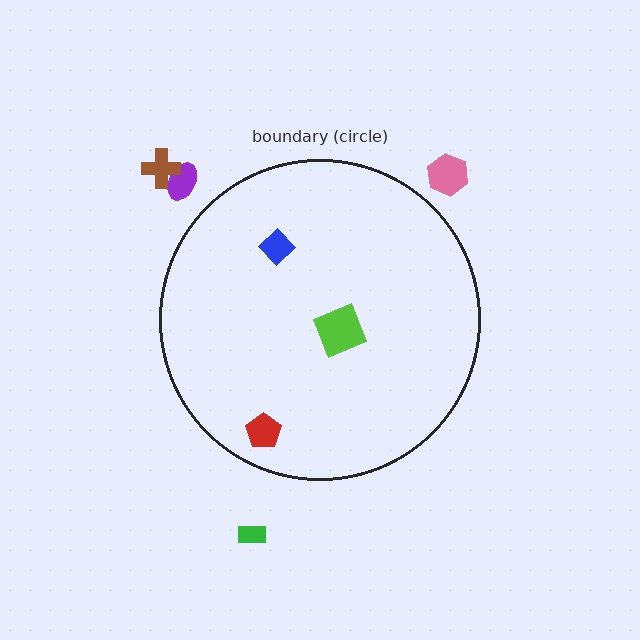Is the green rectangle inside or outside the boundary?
Outside.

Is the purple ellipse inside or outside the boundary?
Outside.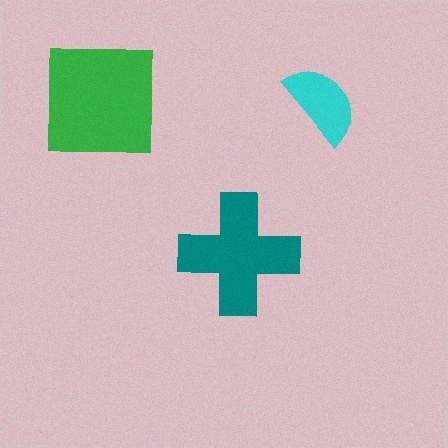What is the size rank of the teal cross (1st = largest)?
2nd.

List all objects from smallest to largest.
The cyan semicircle, the teal cross, the green square.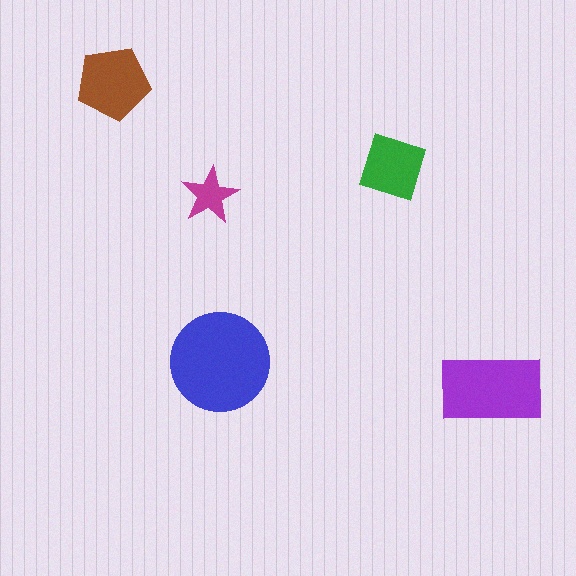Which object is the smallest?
The magenta star.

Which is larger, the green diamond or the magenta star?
The green diamond.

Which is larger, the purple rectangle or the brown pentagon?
The purple rectangle.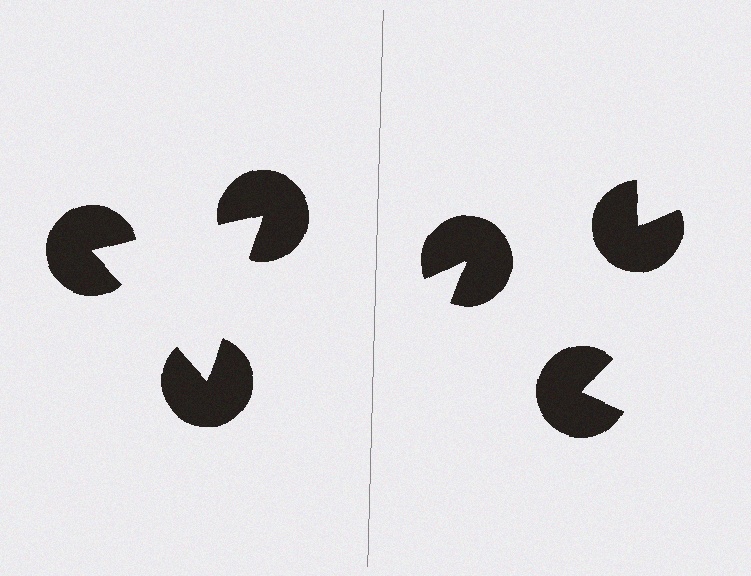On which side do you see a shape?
An illusory triangle appears on the left side. On the right side the wedge cuts are rotated, so no coherent shape forms.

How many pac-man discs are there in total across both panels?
6 — 3 on each side.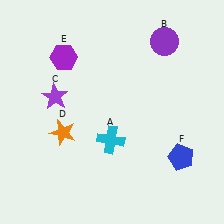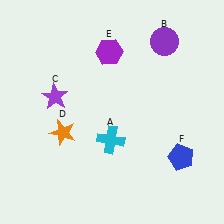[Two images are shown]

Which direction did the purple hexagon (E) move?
The purple hexagon (E) moved right.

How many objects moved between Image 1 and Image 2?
1 object moved between the two images.